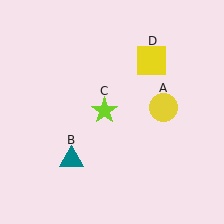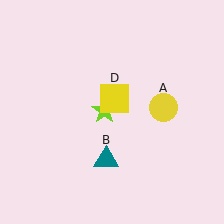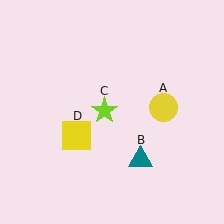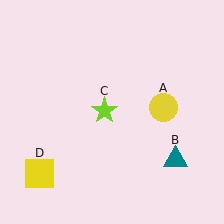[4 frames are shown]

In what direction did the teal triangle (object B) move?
The teal triangle (object B) moved right.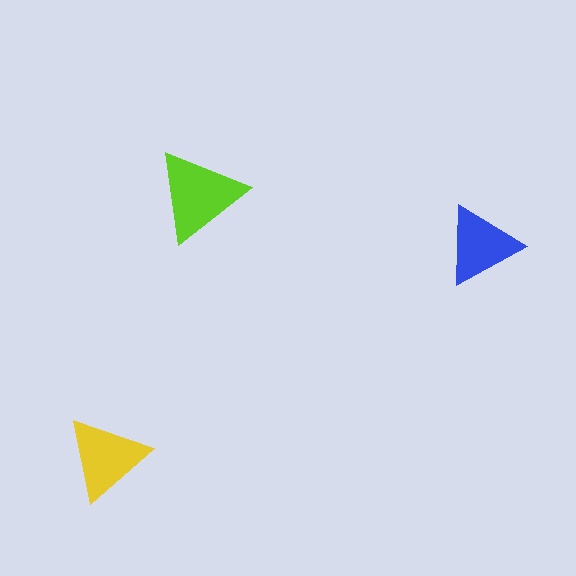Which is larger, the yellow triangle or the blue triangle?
The yellow one.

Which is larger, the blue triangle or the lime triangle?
The lime one.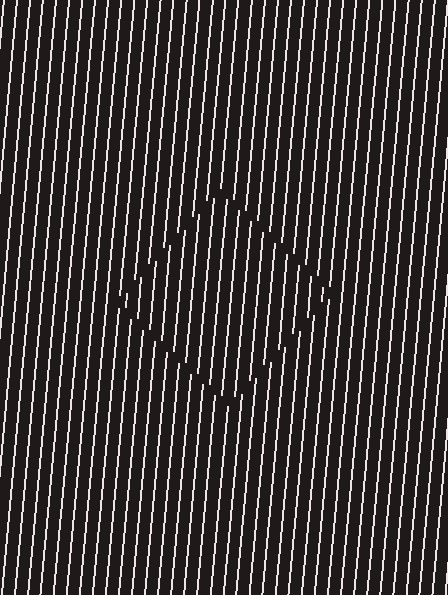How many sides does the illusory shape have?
4 sides — the line-ends trace a square.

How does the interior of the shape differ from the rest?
The interior of the shape contains the same grating, shifted by half a period — the contour is defined by the phase discontinuity where line-ends from the inner and outer gratings abut.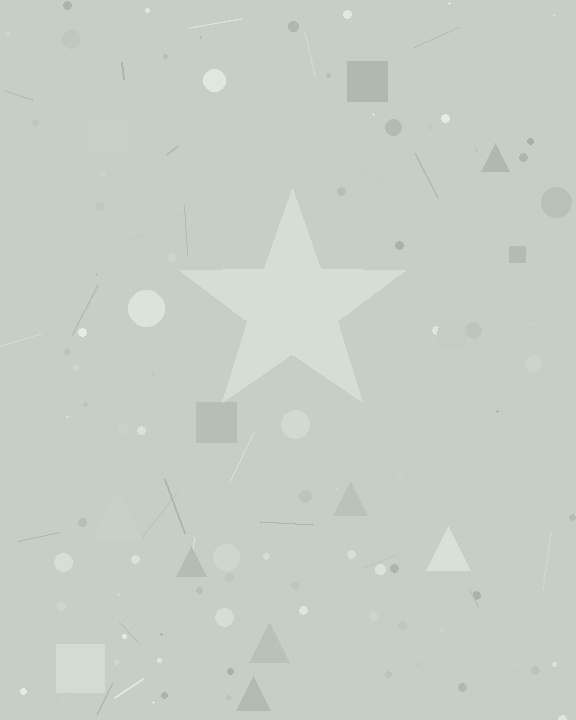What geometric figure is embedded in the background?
A star is embedded in the background.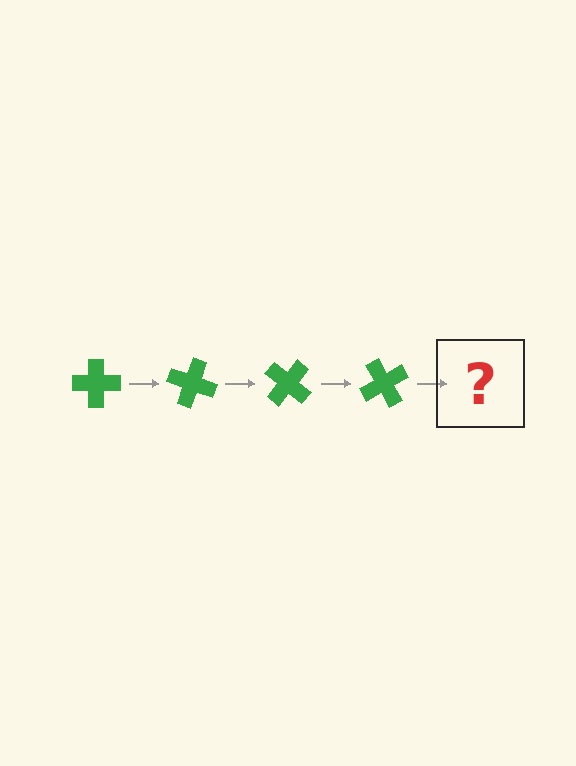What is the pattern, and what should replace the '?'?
The pattern is that the cross rotates 20 degrees each step. The '?' should be a green cross rotated 80 degrees.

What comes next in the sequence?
The next element should be a green cross rotated 80 degrees.